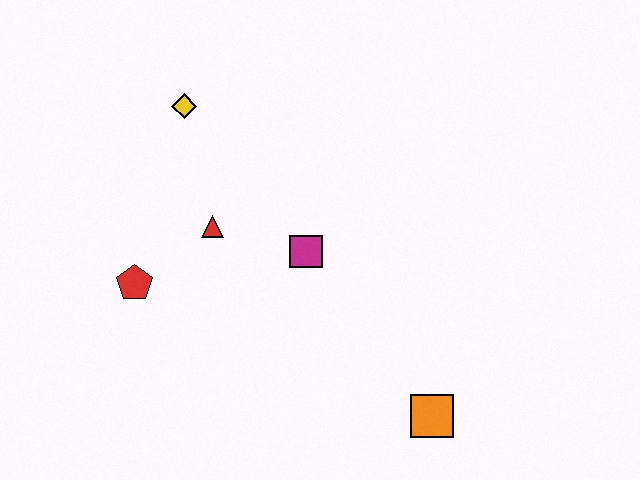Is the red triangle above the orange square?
Yes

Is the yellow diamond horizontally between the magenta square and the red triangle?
No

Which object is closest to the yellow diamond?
The red triangle is closest to the yellow diamond.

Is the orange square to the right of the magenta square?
Yes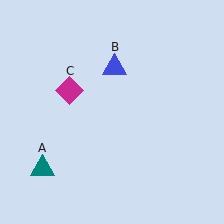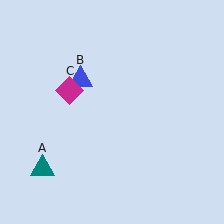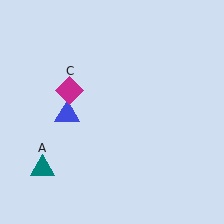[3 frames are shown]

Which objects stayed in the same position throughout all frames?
Teal triangle (object A) and magenta diamond (object C) remained stationary.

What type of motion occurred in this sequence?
The blue triangle (object B) rotated counterclockwise around the center of the scene.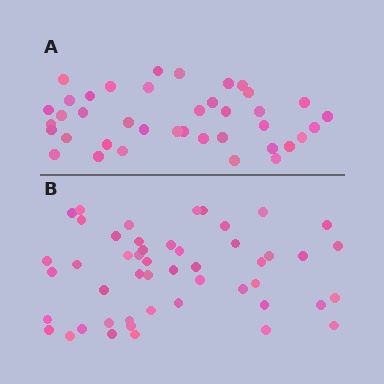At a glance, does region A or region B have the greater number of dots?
Region B (the bottom region) has more dots.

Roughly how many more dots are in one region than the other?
Region B has roughly 10 or so more dots than region A.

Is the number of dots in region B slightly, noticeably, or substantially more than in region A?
Region B has noticeably more, but not dramatically so. The ratio is roughly 1.3 to 1.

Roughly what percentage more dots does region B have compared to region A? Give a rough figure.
About 25% more.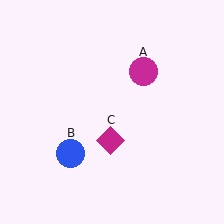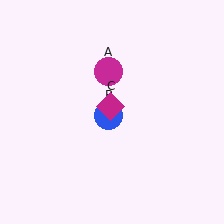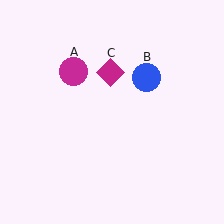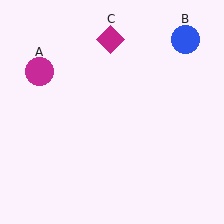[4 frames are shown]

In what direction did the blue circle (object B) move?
The blue circle (object B) moved up and to the right.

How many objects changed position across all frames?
3 objects changed position: magenta circle (object A), blue circle (object B), magenta diamond (object C).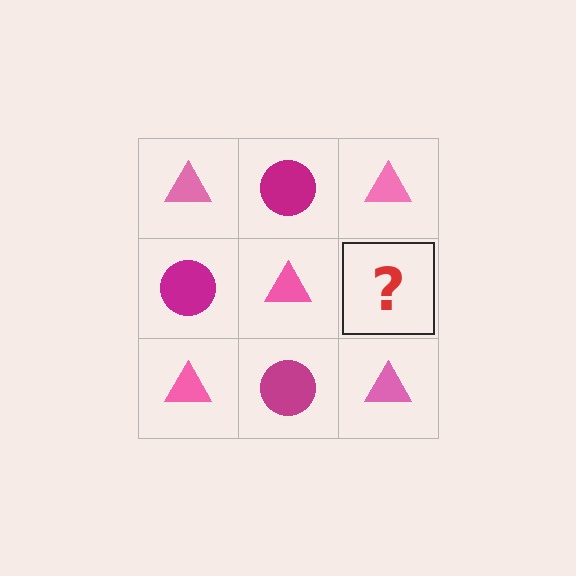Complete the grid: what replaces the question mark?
The question mark should be replaced with a magenta circle.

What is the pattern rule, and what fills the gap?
The rule is that it alternates pink triangle and magenta circle in a checkerboard pattern. The gap should be filled with a magenta circle.